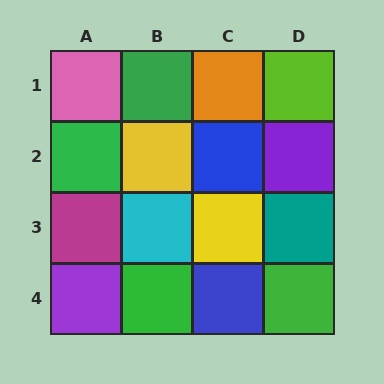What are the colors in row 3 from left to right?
Magenta, cyan, yellow, teal.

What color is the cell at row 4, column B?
Green.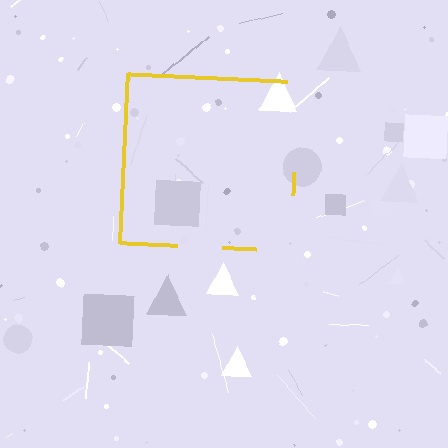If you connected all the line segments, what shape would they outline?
They would outline a square.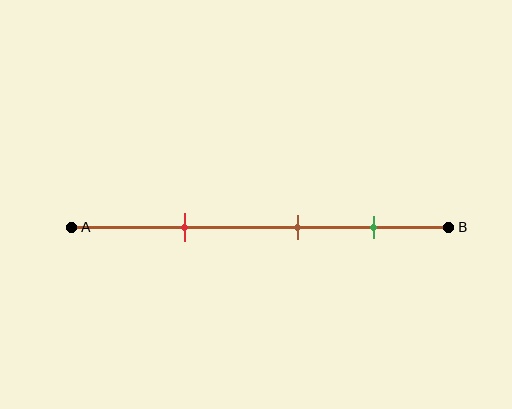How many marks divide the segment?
There are 3 marks dividing the segment.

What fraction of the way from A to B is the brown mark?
The brown mark is approximately 60% (0.6) of the way from A to B.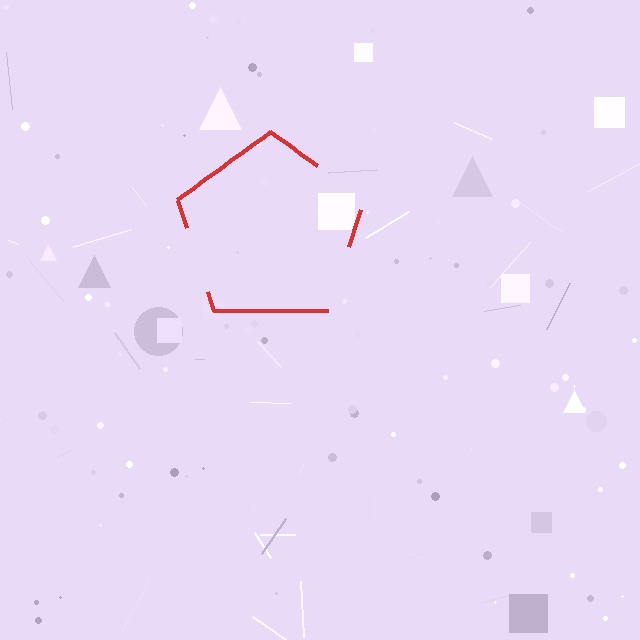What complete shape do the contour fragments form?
The contour fragments form a pentagon.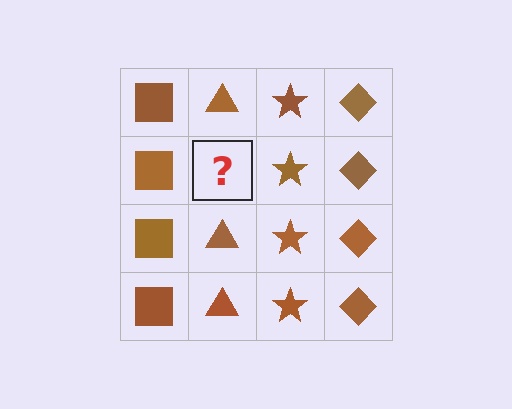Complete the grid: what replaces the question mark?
The question mark should be replaced with a brown triangle.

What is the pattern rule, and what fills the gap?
The rule is that each column has a consistent shape. The gap should be filled with a brown triangle.